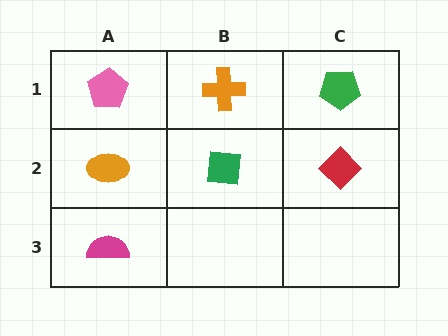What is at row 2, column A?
An orange ellipse.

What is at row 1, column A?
A pink pentagon.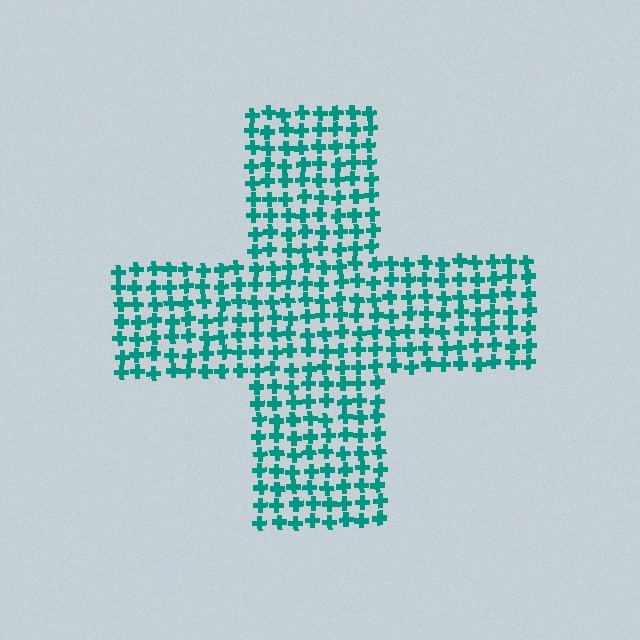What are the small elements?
The small elements are crosses.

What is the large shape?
The large shape is a cross.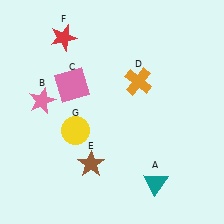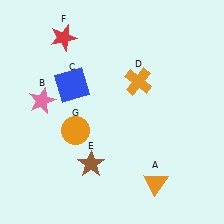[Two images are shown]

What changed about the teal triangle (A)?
In Image 1, A is teal. In Image 2, it changed to orange.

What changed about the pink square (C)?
In Image 1, C is pink. In Image 2, it changed to blue.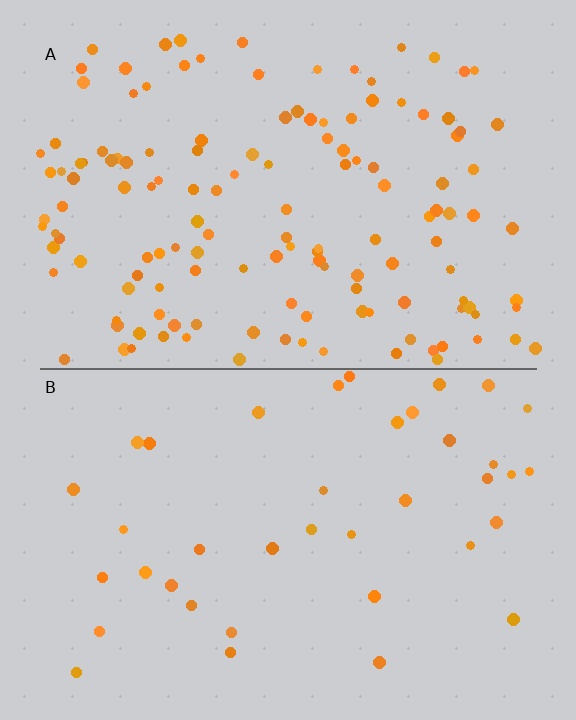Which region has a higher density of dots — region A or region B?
A (the top).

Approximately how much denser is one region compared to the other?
Approximately 3.5× — region A over region B.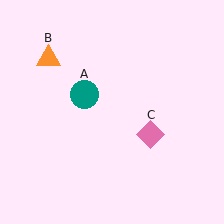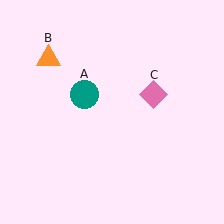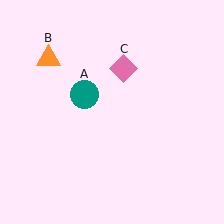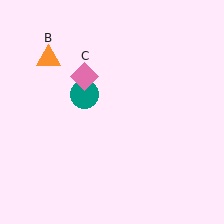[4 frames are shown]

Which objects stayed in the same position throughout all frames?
Teal circle (object A) and orange triangle (object B) remained stationary.